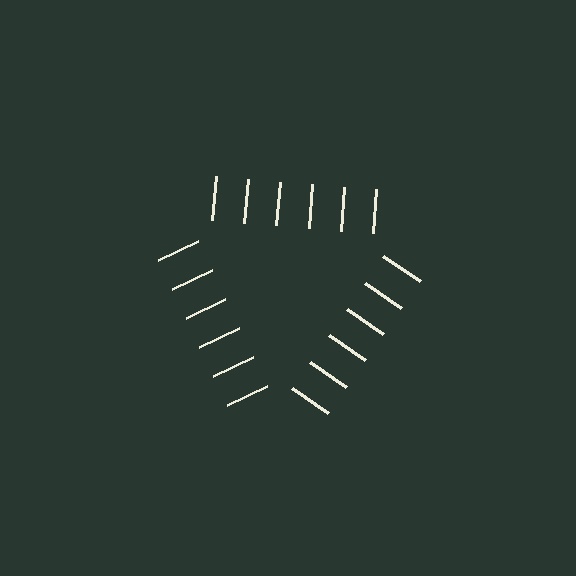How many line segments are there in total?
18 — 6 along each of the 3 edges.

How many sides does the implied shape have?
3 sides — the line-ends trace a triangle.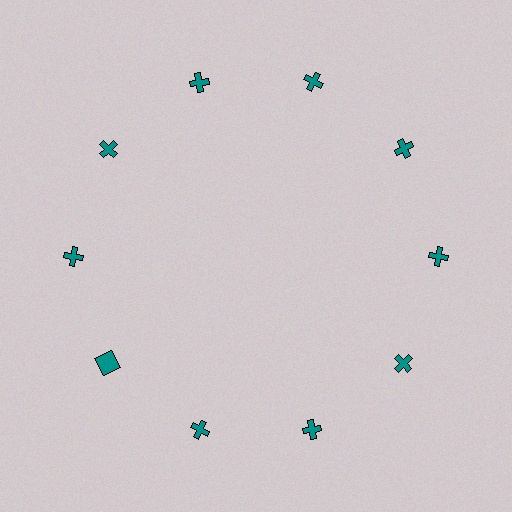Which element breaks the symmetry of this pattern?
The teal square at roughly the 8 o'clock position breaks the symmetry. All other shapes are teal crosses.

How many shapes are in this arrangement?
There are 10 shapes arranged in a ring pattern.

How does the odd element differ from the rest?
It has a different shape: square instead of cross.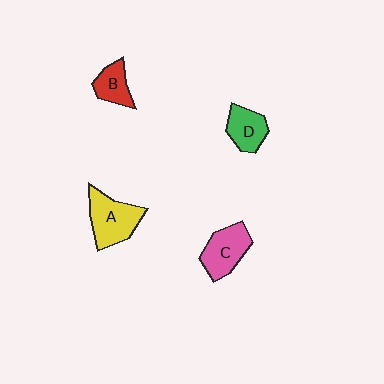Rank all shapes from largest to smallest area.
From largest to smallest: A (yellow), C (pink), D (green), B (red).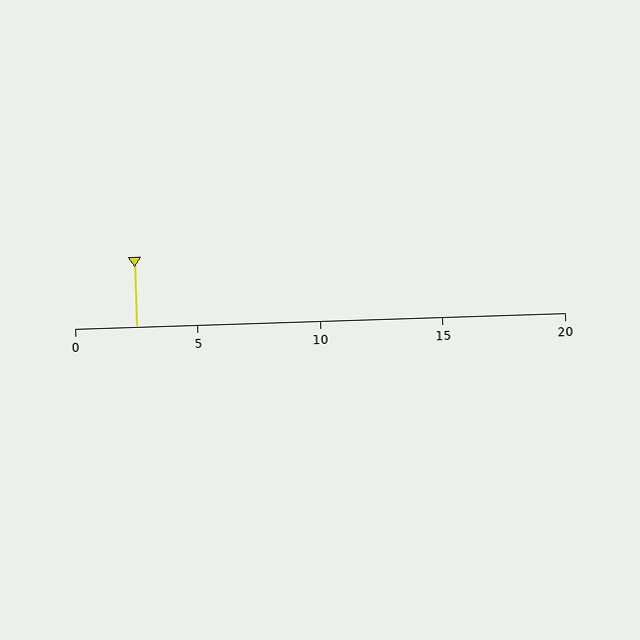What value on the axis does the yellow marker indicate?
The marker indicates approximately 2.5.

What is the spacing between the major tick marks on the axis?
The major ticks are spaced 5 apart.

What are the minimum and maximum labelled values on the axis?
The axis runs from 0 to 20.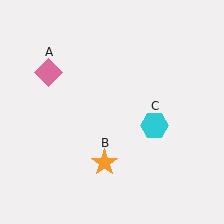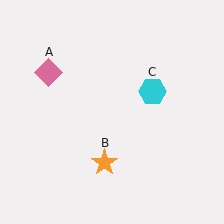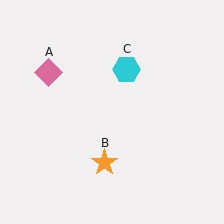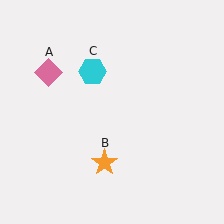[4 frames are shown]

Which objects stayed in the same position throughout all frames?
Pink diamond (object A) and orange star (object B) remained stationary.